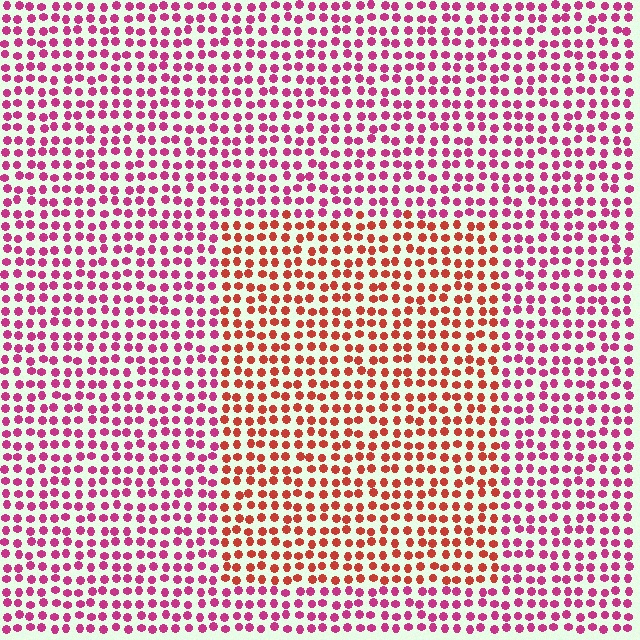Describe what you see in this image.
The image is filled with small magenta elements in a uniform arrangement. A rectangle-shaped region is visible where the elements are tinted to a slightly different hue, forming a subtle color boundary.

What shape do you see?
I see a rectangle.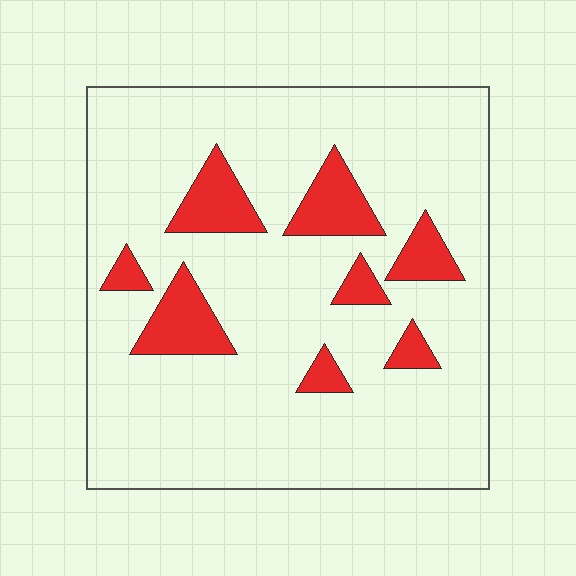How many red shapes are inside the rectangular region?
8.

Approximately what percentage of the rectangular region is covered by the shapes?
Approximately 15%.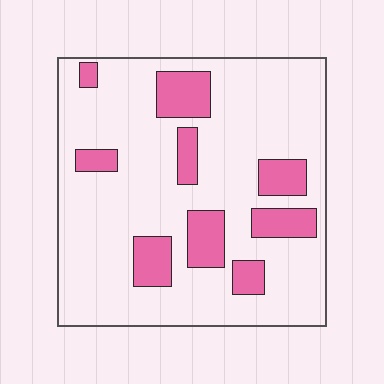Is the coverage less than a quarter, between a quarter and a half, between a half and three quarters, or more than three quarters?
Less than a quarter.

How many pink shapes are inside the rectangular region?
9.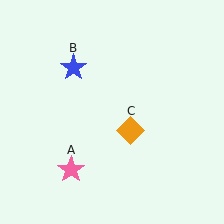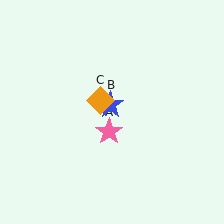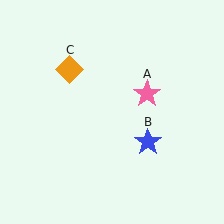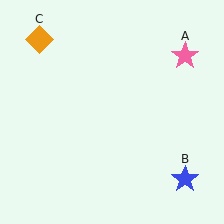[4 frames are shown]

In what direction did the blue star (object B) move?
The blue star (object B) moved down and to the right.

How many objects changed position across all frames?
3 objects changed position: pink star (object A), blue star (object B), orange diamond (object C).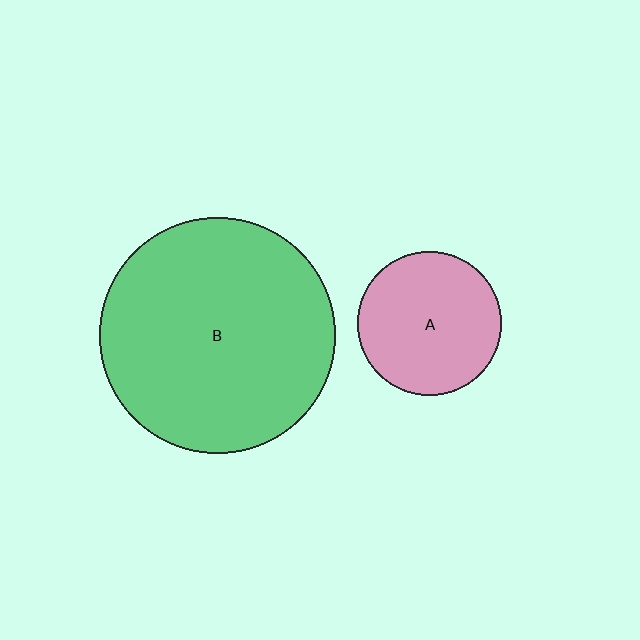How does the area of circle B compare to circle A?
Approximately 2.7 times.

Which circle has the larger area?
Circle B (green).